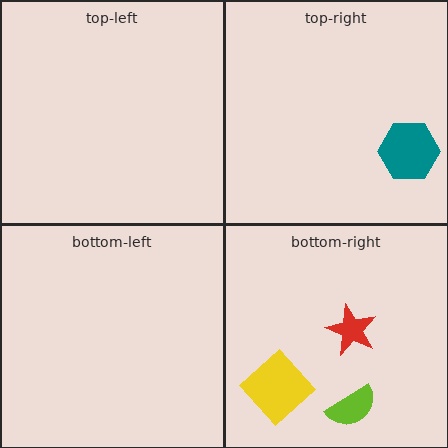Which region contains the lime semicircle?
The bottom-right region.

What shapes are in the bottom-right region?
The red star, the lime semicircle, the yellow diamond.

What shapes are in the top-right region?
The teal hexagon.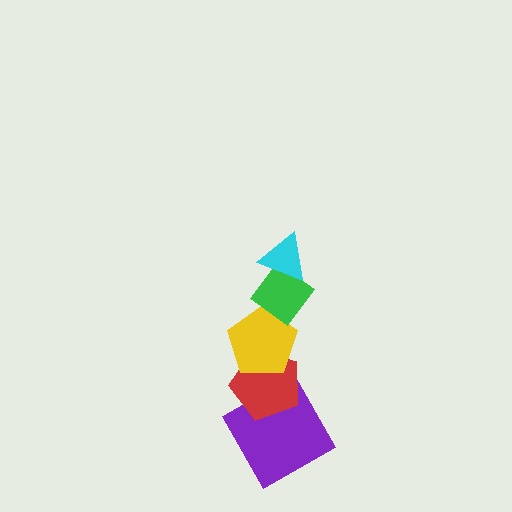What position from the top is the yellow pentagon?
The yellow pentagon is 3rd from the top.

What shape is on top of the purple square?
The red pentagon is on top of the purple square.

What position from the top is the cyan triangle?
The cyan triangle is 1st from the top.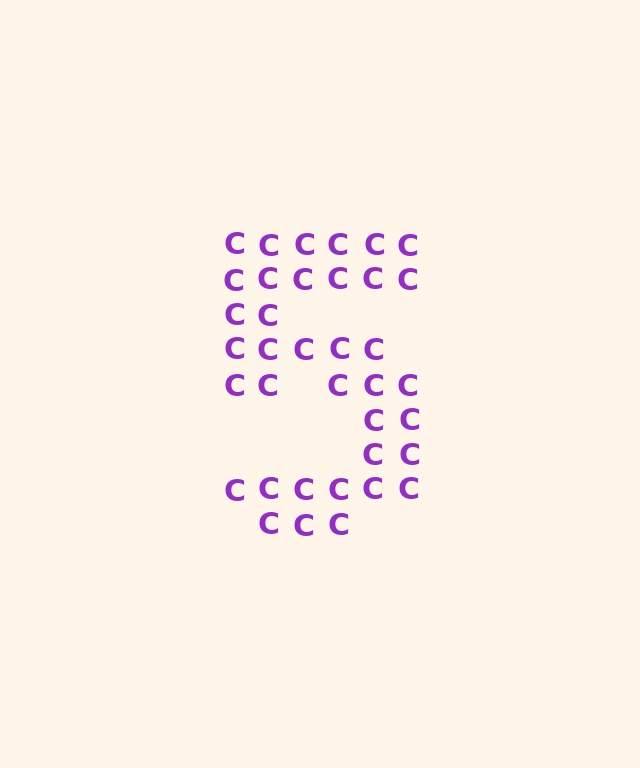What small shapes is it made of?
It is made of small letter C's.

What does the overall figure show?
The overall figure shows the digit 5.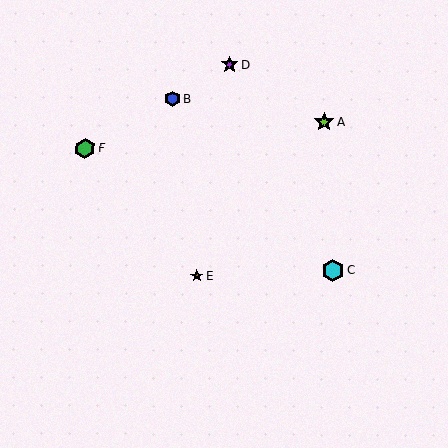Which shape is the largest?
The cyan hexagon (labeled C) is the largest.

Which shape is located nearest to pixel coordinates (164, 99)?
The blue hexagon (labeled B) at (172, 99) is nearest to that location.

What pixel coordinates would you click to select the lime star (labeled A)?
Click at (324, 122) to select the lime star A.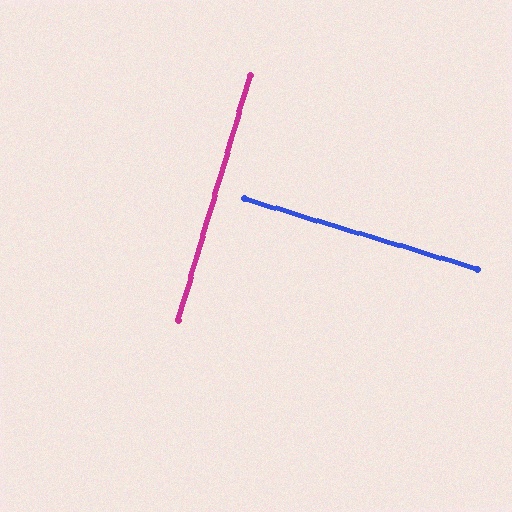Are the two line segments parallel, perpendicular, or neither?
Perpendicular — they meet at approximately 90°.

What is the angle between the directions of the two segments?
Approximately 90 degrees.